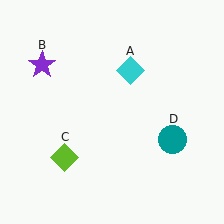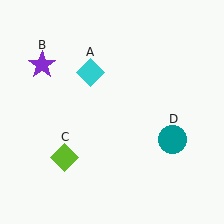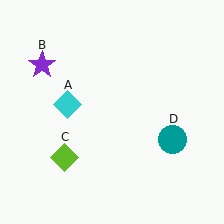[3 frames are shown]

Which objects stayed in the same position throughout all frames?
Purple star (object B) and lime diamond (object C) and teal circle (object D) remained stationary.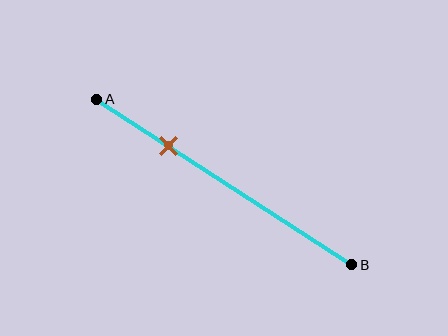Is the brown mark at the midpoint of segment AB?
No, the mark is at about 30% from A, not at the 50% midpoint.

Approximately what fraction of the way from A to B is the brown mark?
The brown mark is approximately 30% of the way from A to B.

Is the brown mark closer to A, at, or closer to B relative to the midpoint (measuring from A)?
The brown mark is closer to point A than the midpoint of segment AB.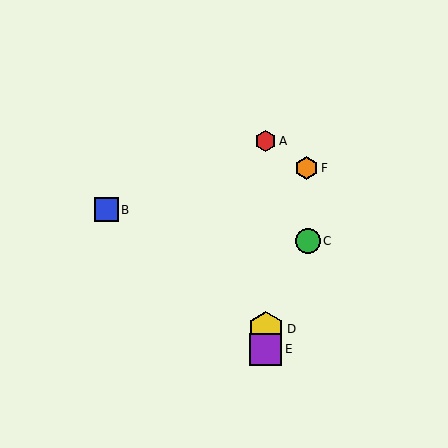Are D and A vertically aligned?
Yes, both are at x≈266.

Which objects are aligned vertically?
Objects A, D, E are aligned vertically.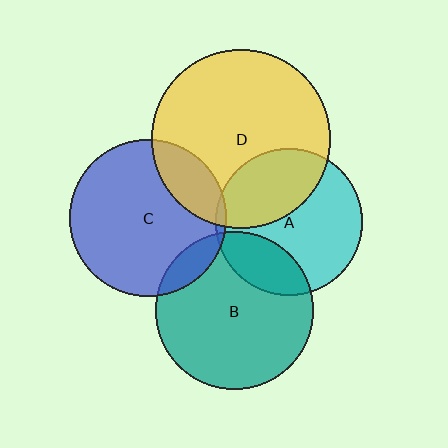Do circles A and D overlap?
Yes.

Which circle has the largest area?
Circle D (yellow).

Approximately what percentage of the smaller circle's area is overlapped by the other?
Approximately 35%.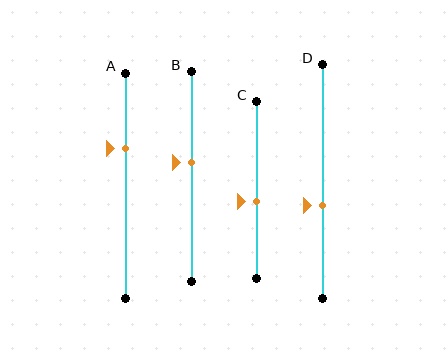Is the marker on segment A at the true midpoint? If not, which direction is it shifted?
No, the marker on segment A is shifted upward by about 16% of the segment length.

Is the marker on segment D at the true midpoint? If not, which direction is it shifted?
No, the marker on segment D is shifted downward by about 10% of the segment length.